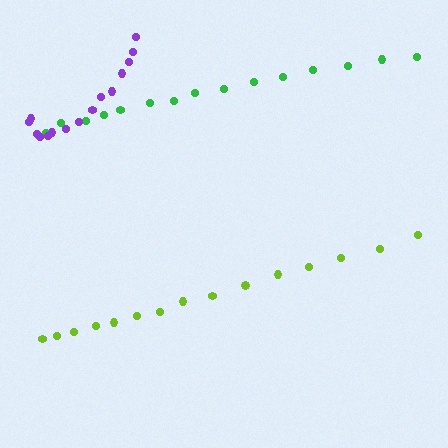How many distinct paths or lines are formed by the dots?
There are 3 distinct paths.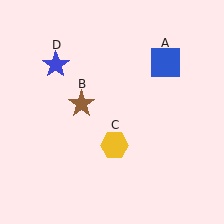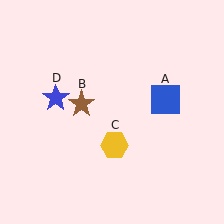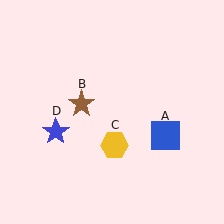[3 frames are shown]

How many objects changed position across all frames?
2 objects changed position: blue square (object A), blue star (object D).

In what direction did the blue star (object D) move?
The blue star (object D) moved down.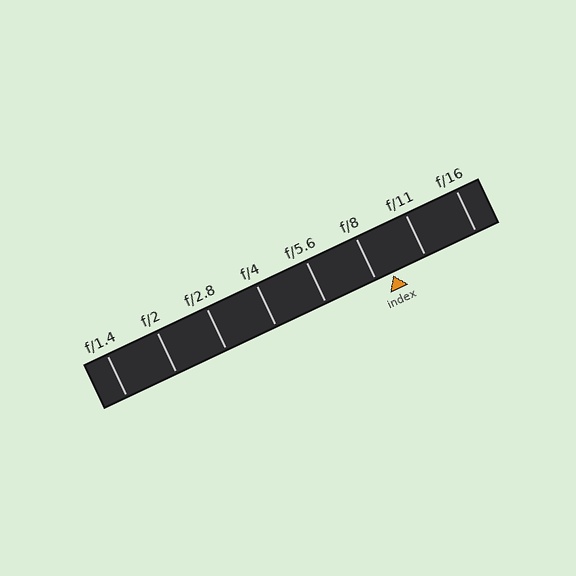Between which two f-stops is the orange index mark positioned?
The index mark is between f/8 and f/11.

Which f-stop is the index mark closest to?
The index mark is closest to f/8.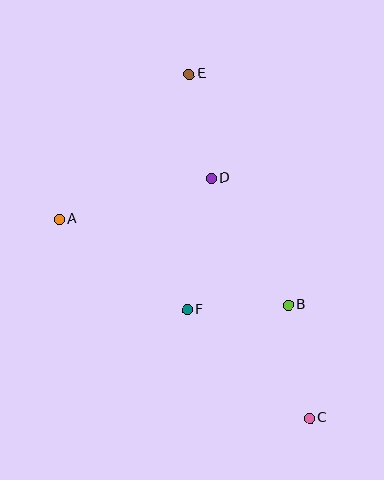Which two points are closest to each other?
Points B and F are closest to each other.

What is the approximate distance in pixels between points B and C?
The distance between B and C is approximately 115 pixels.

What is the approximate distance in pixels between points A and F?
The distance between A and F is approximately 157 pixels.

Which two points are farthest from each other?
Points C and E are farthest from each other.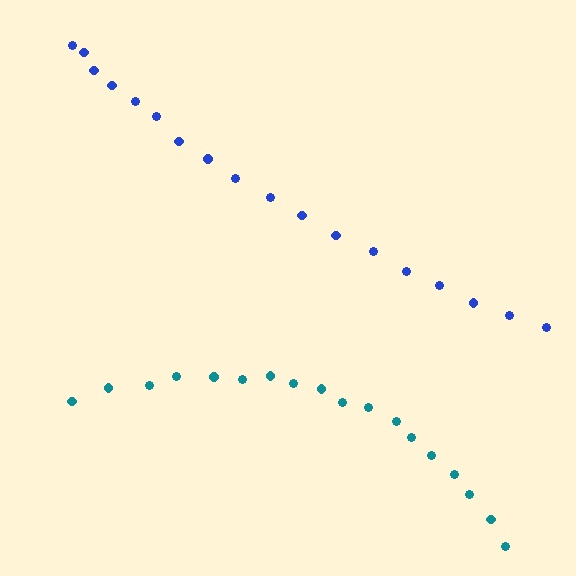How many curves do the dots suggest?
There are 2 distinct paths.